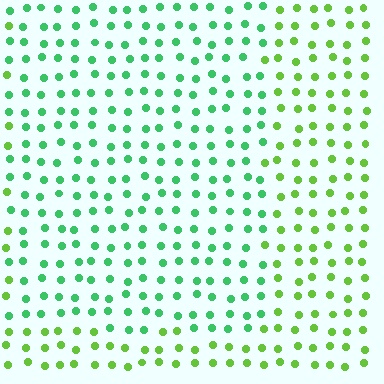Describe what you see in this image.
The image is filled with small lime elements in a uniform arrangement. A rectangle-shaped region is visible where the elements are tinted to a slightly different hue, forming a subtle color boundary.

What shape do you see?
I see a rectangle.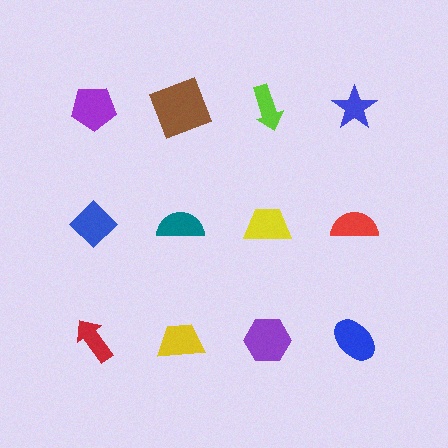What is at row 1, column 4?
A blue star.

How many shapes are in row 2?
4 shapes.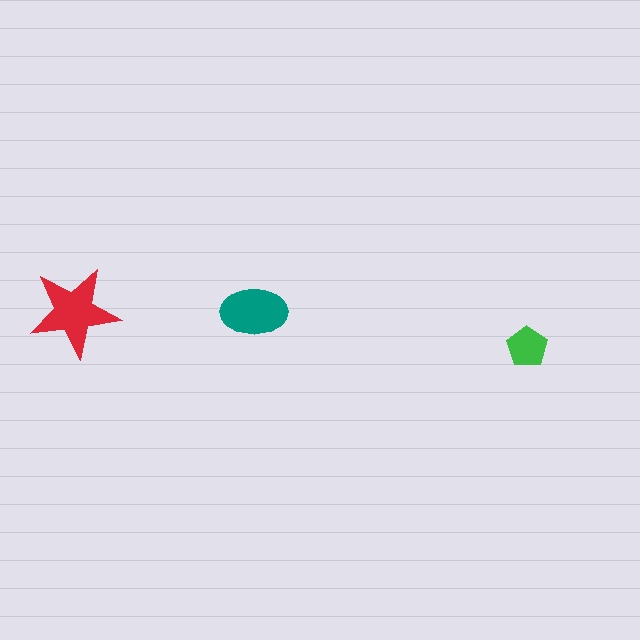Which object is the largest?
The red star.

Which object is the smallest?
The green pentagon.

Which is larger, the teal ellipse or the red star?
The red star.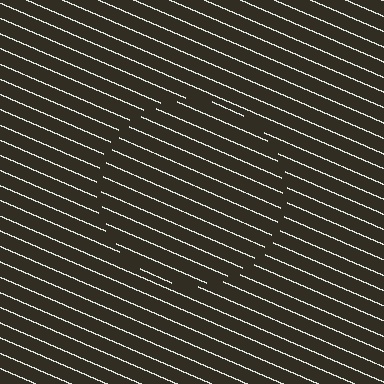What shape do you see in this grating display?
An illusory circle. The interior of the shape contains the same grating, shifted by half a period — the contour is defined by the phase discontinuity where line-ends from the inner and outer gratings abut.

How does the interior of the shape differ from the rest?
The interior of the shape contains the same grating, shifted by half a period — the contour is defined by the phase discontinuity where line-ends from the inner and outer gratings abut.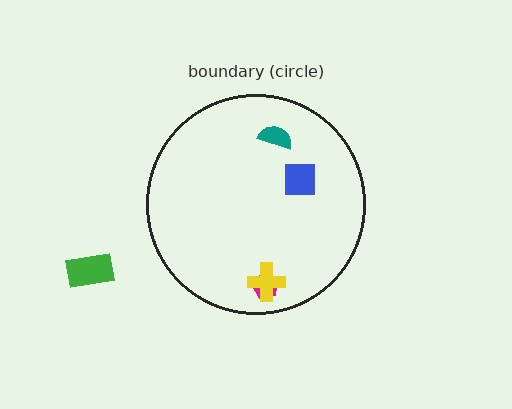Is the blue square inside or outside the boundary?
Inside.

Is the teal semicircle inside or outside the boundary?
Inside.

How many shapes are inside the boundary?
4 inside, 1 outside.